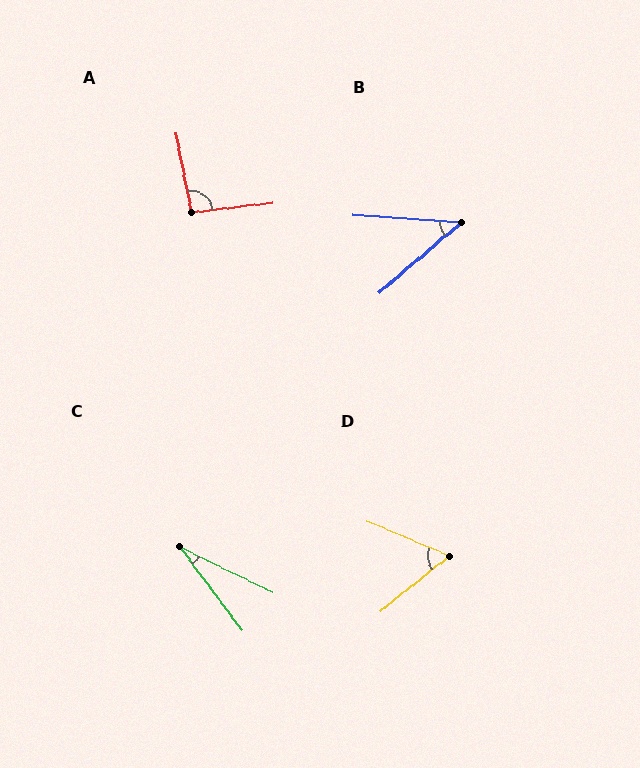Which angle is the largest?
A, at approximately 94 degrees.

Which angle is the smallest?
C, at approximately 27 degrees.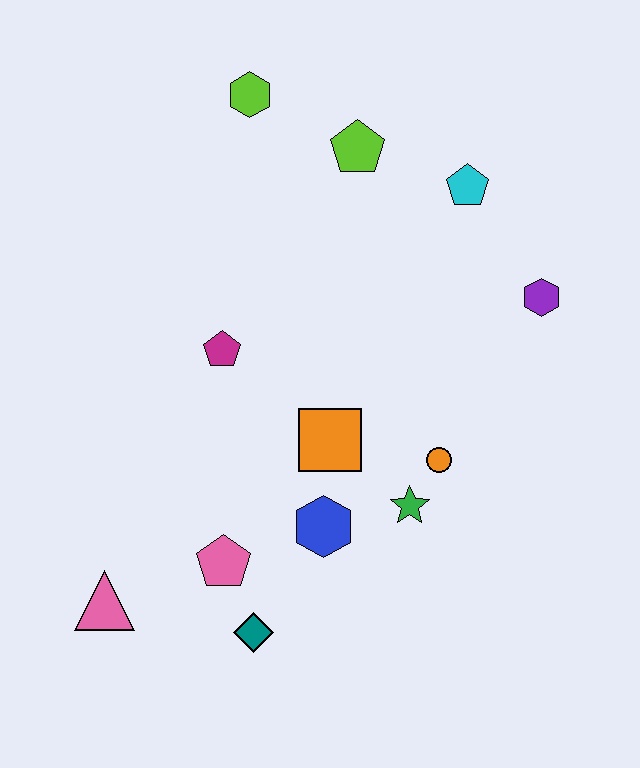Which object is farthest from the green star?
The lime hexagon is farthest from the green star.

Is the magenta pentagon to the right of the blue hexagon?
No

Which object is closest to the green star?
The orange circle is closest to the green star.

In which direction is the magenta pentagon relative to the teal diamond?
The magenta pentagon is above the teal diamond.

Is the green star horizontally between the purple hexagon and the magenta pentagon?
Yes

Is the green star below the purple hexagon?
Yes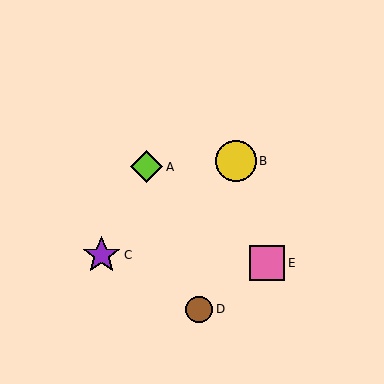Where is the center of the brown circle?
The center of the brown circle is at (199, 309).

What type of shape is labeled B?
Shape B is a yellow circle.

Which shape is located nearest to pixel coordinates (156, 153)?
The lime diamond (labeled A) at (147, 167) is nearest to that location.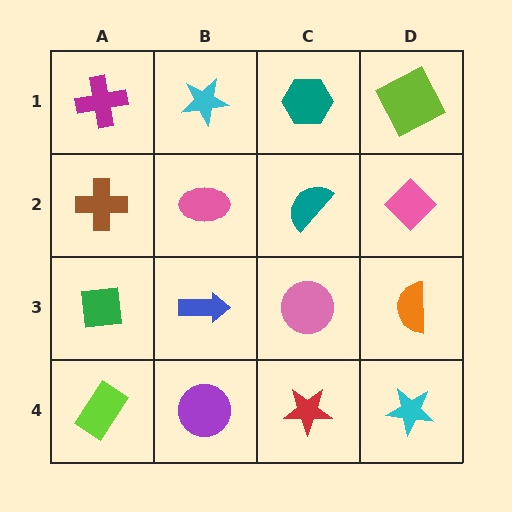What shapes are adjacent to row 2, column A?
A magenta cross (row 1, column A), a green square (row 3, column A), a pink ellipse (row 2, column B).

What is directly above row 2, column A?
A magenta cross.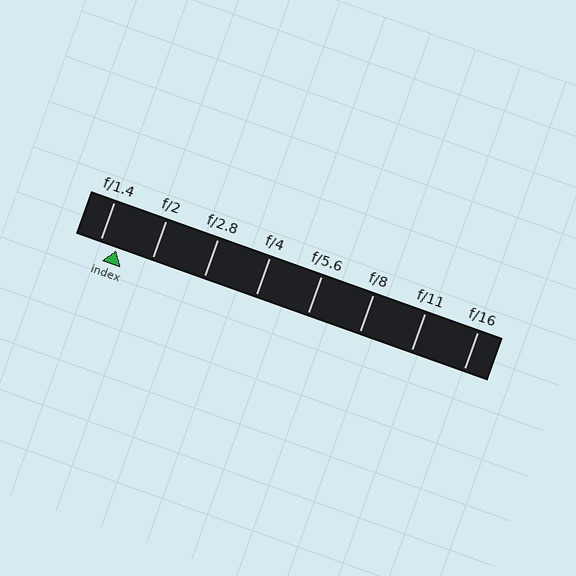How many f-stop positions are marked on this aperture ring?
There are 8 f-stop positions marked.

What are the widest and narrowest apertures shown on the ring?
The widest aperture shown is f/1.4 and the narrowest is f/16.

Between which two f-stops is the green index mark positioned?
The index mark is between f/1.4 and f/2.